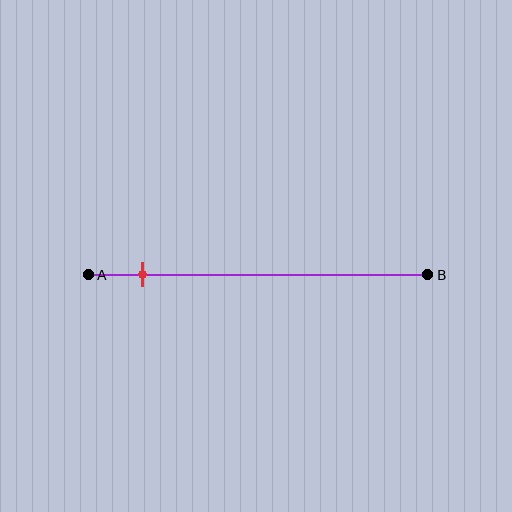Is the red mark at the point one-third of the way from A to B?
No, the mark is at about 15% from A, not at the 33% one-third point.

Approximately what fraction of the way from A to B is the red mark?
The red mark is approximately 15% of the way from A to B.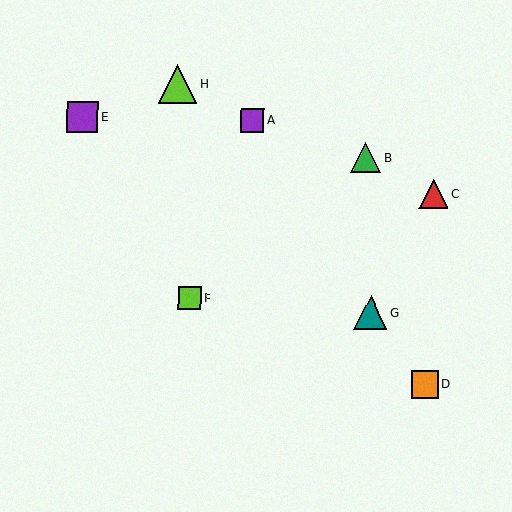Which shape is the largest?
The lime triangle (labeled H) is the largest.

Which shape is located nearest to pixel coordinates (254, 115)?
The purple square (labeled A) at (252, 120) is nearest to that location.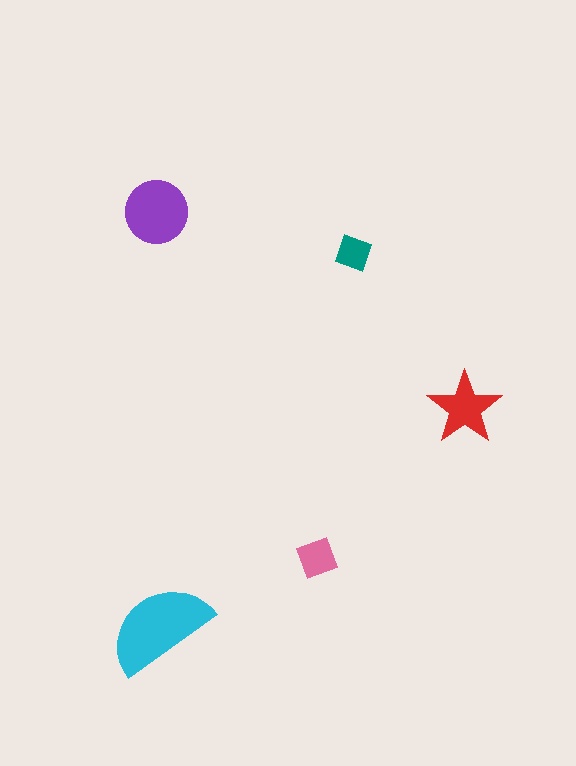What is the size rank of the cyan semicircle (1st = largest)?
1st.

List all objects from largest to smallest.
The cyan semicircle, the purple circle, the red star, the pink square, the teal diamond.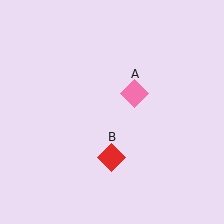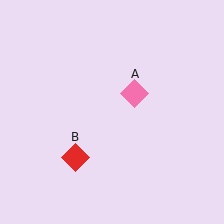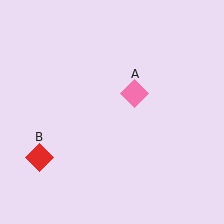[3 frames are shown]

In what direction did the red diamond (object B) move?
The red diamond (object B) moved left.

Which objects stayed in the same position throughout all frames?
Pink diamond (object A) remained stationary.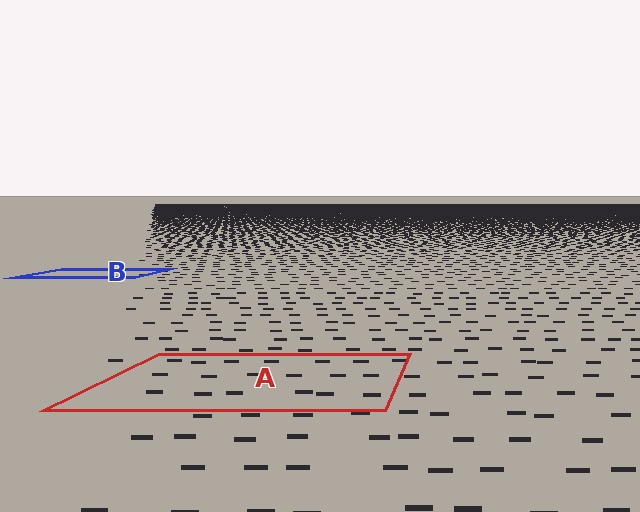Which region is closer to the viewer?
Region A is closer. The texture elements there are larger and more spread out.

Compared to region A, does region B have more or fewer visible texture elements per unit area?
Region B has more texture elements per unit area — they are packed more densely because it is farther away.